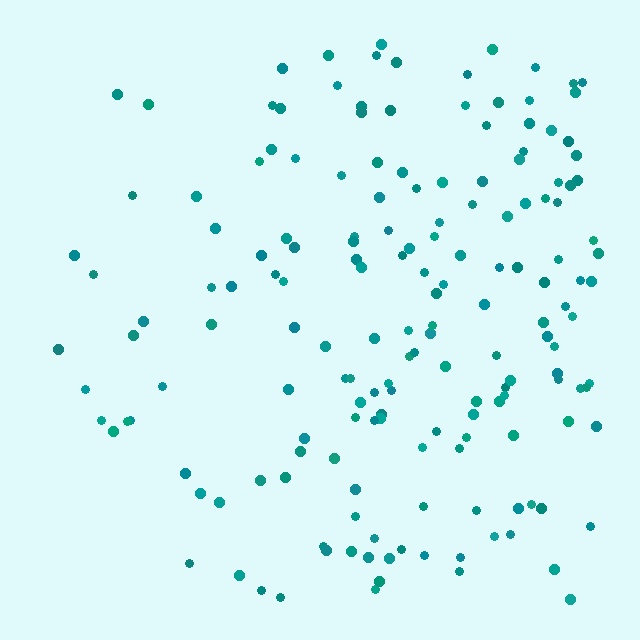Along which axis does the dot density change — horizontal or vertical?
Horizontal.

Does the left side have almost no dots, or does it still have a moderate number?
Still a moderate number, just noticeably fewer than the right.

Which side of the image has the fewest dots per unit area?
The left.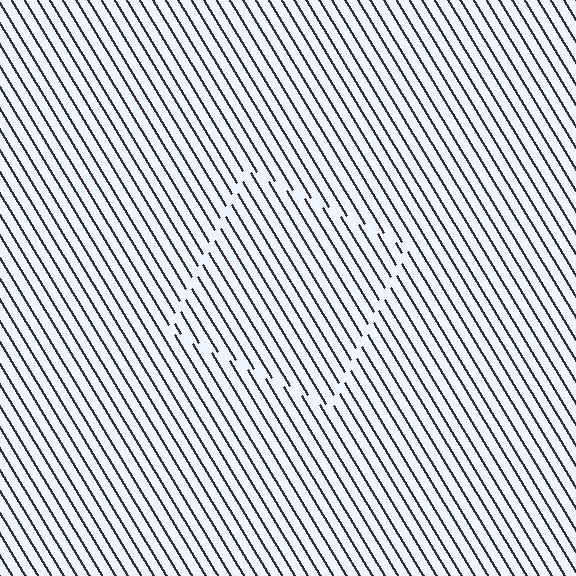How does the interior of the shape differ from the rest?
The interior of the shape contains the same grating, shifted by half a period — the contour is defined by the phase discontinuity where line-ends from the inner and outer gratings abut.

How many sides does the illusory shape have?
4 sides — the line-ends trace a square.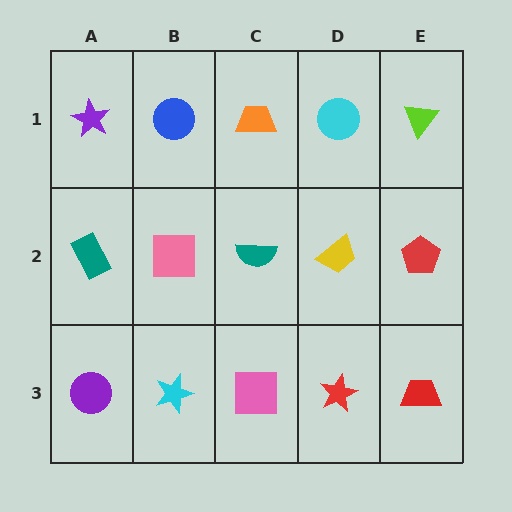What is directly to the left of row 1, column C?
A blue circle.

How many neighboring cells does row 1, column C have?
3.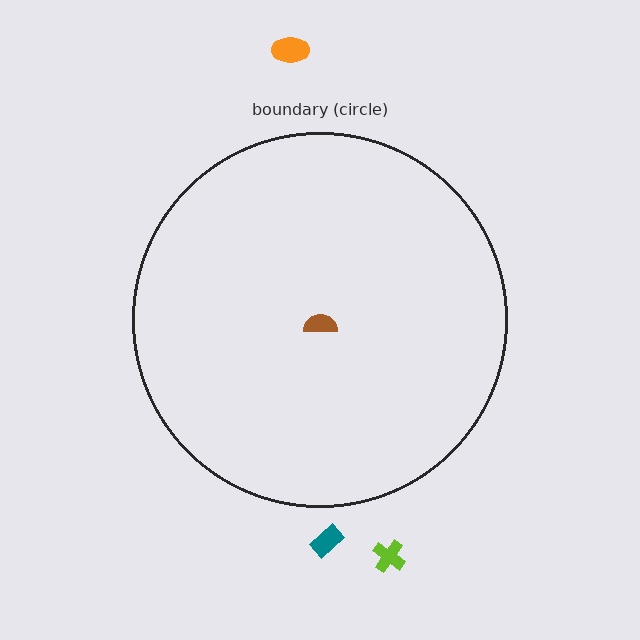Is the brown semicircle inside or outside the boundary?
Inside.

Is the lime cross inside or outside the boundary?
Outside.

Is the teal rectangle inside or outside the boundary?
Outside.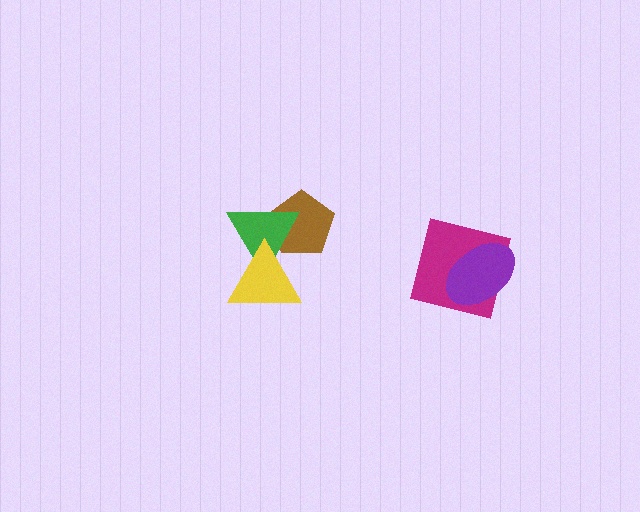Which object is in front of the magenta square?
The purple ellipse is in front of the magenta square.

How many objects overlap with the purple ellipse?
1 object overlaps with the purple ellipse.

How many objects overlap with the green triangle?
2 objects overlap with the green triangle.